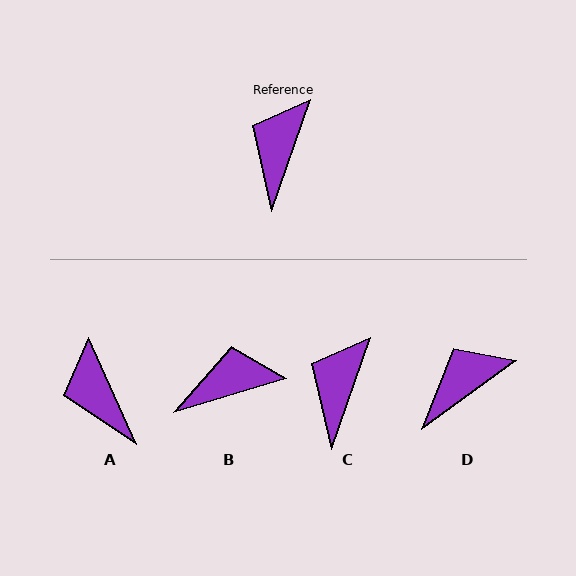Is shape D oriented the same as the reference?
No, it is off by about 35 degrees.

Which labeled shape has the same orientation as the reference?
C.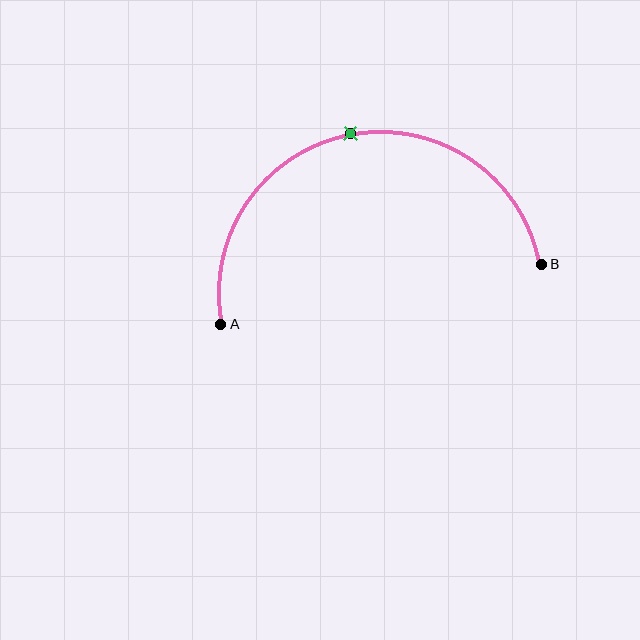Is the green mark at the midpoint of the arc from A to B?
Yes. The green mark lies on the arc at equal arc-length from both A and B — it is the arc midpoint.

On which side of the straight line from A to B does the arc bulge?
The arc bulges above the straight line connecting A and B.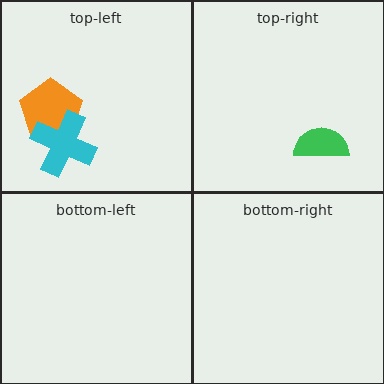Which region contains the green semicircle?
The top-right region.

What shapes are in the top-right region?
The green semicircle.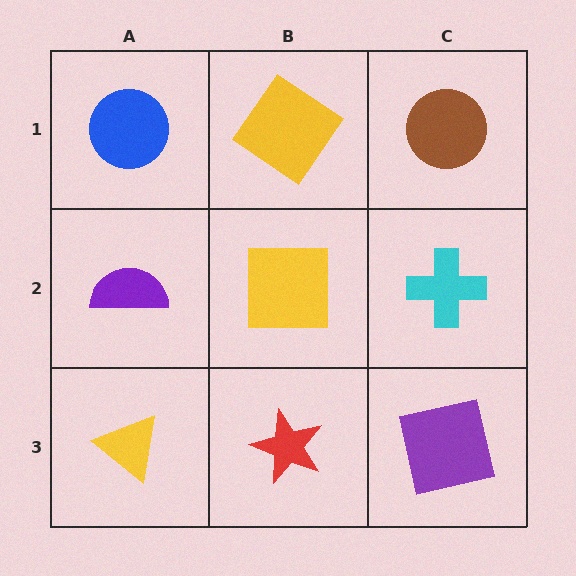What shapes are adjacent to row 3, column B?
A yellow square (row 2, column B), a yellow triangle (row 3, column A), a purple square (row 3, column C).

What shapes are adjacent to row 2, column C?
A brown circle (row 1, column C), a purple square (row 3, column C), a yellow square (row 2, column B).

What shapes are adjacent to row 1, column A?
A purple semicircle (row 2, column A), a yellow diamond (row 1, column B).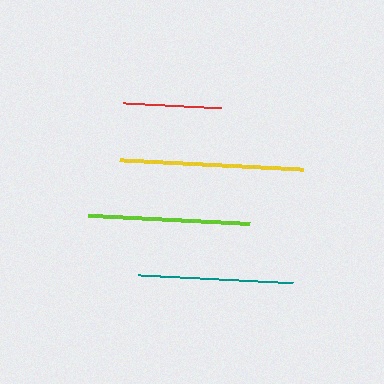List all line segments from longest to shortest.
From longest to shortest: yellow, lime, teal, red.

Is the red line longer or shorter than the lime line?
The lime line is longer than the red line.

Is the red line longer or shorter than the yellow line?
The yellow line is longer than the red line.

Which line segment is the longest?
The yellow line is the longest at approximately 184 pixels.